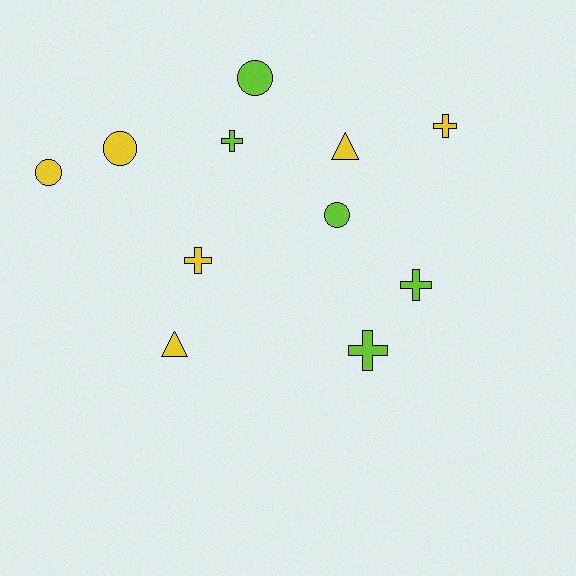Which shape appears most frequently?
Cross, with 5 objects.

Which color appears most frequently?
Yellow, with 6 objects.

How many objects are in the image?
There are 11 objects.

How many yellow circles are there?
There are 2 yellow circles.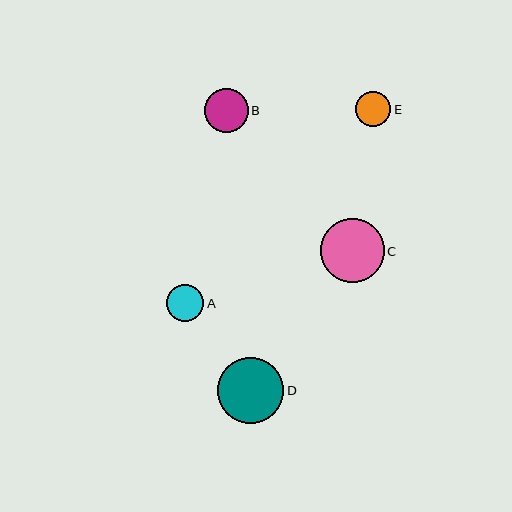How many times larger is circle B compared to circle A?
Circle B is approximately 1.2 times the size of circle A.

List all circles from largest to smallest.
From largest to smallest: D, C, B, A, E.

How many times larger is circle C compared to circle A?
Circle C is approximately 1.7 times the size of circle A.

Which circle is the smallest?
Circle E is the smallest with a size of approximately 35 pixels.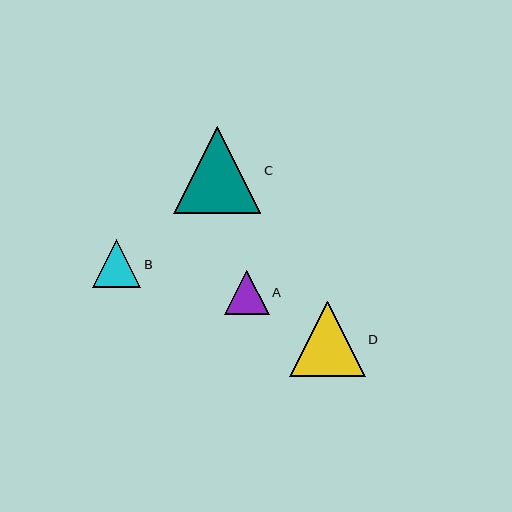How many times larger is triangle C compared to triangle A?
Triangle C is approximately 2.0 times the size of triangle A.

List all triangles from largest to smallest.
From largest to smallest: C, D, B, A.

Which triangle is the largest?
Triangle C is the largest with a size of approximately 87 pixels.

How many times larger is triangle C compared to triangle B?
Triangle C is approximately 1.8 times the size of triangle B.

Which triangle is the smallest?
Triangle A is the smallest with a size of approximately 45 pixels.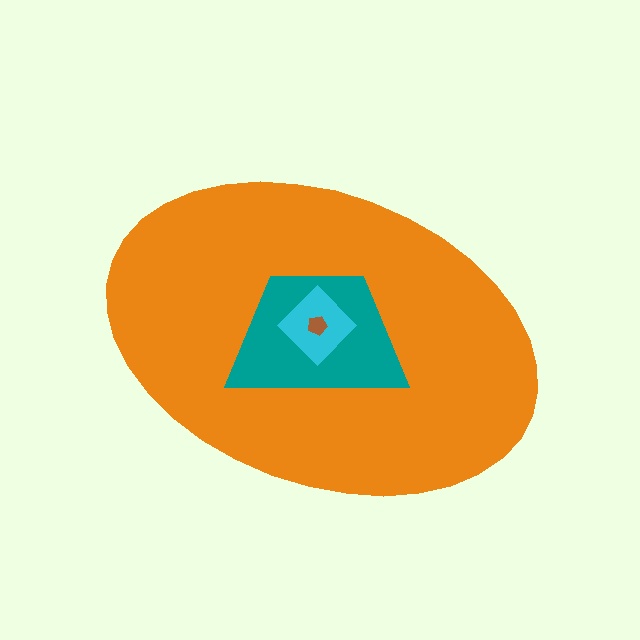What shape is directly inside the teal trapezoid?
The cyan diamond.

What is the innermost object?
The brown pentagon.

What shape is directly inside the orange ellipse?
The teal trapezoid.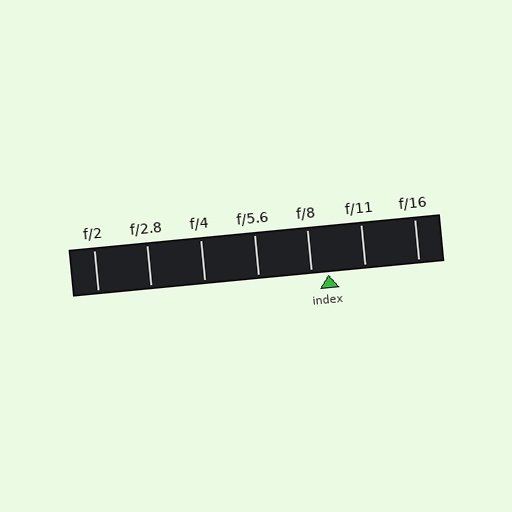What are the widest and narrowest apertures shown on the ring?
The widest aperture shown is f/2 and the narrowest is f/16.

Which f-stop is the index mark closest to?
The index mark is closest to f/8.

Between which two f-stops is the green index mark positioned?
The index mark is between f/8 and f/11.